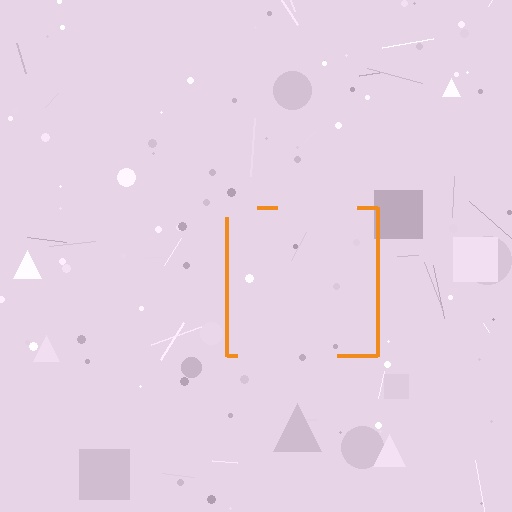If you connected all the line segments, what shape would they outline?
They would outline a square.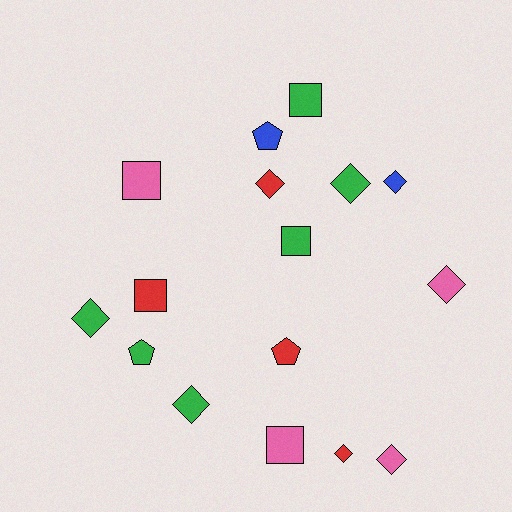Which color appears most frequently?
Green, with 6 objects.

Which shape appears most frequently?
Diamond, with 8 objects.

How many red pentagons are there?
There is 1 red pentagon.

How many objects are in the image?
There are 16 objects.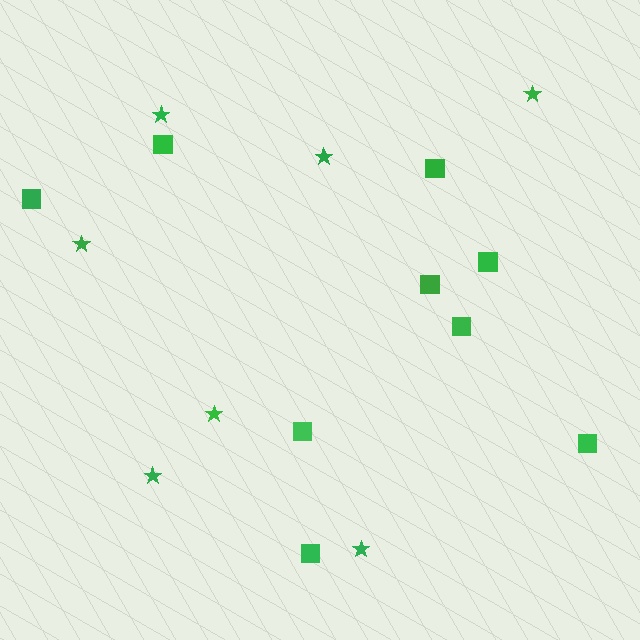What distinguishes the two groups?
There are 2 groups: one group of stars (7) and one group of squares (9).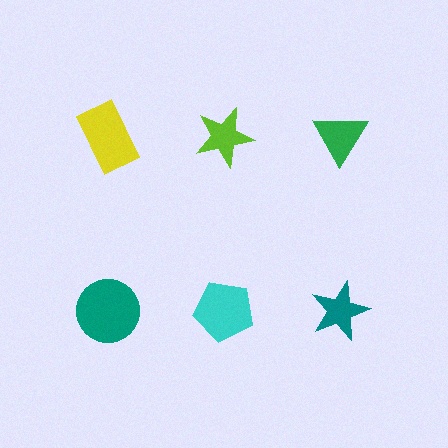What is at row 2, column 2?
A cyan pentagon.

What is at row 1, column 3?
A green triangle.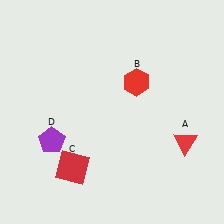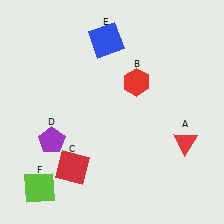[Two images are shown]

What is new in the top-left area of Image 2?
A blue square (E) was added in the top-left area of Image 2.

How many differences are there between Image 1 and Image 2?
There are 2 differences between the two images.